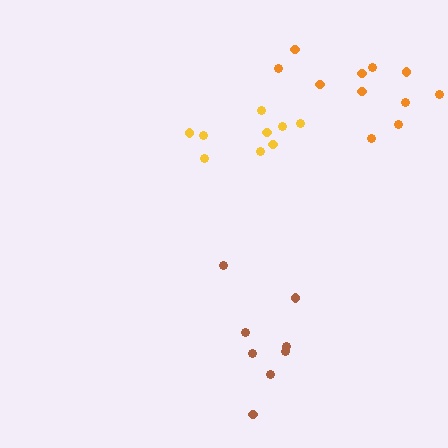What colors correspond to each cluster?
The clusters are colored: brown, yellow, orange.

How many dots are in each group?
Group 1: 8 dots, Group 2: 9 dots, Group 3: 11 dots (28 total).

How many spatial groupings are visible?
There are 3 spatial groupings.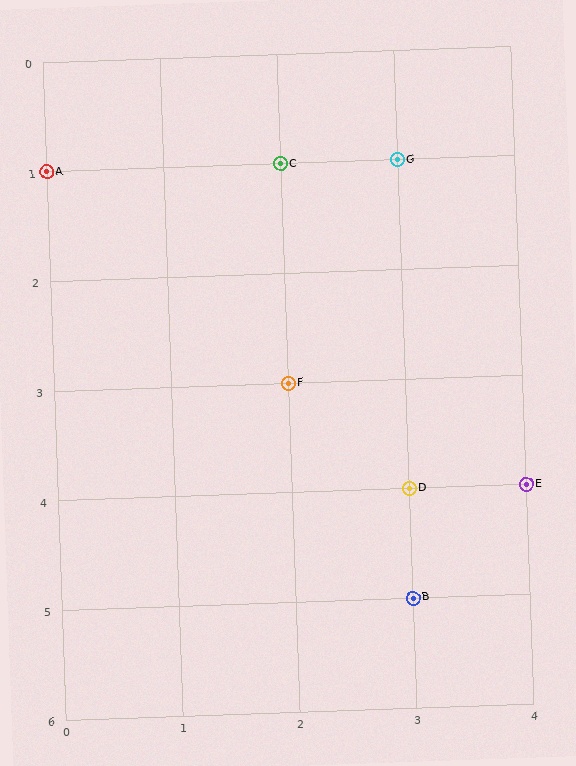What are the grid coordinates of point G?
Point G is at grid coordinates (3, 1).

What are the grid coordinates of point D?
Point D is at grid coordinates (3, 4).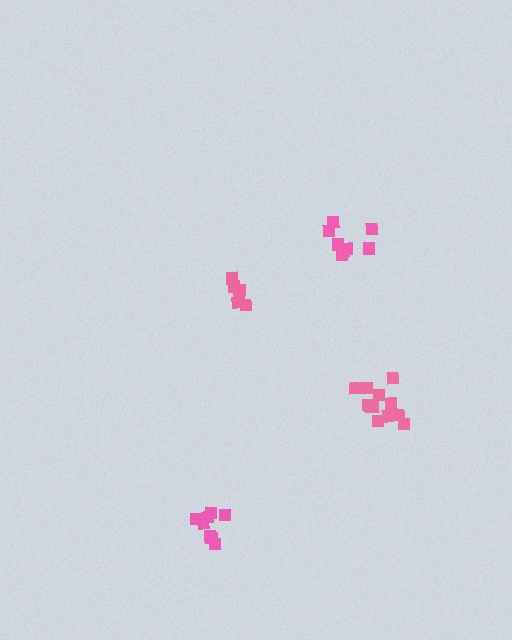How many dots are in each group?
Group 1: 9 dots, Group 2: 13 dots, Group 3: 7 dots, Group 4: 9 dots (38 total).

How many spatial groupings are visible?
There are 4 spatial groupings.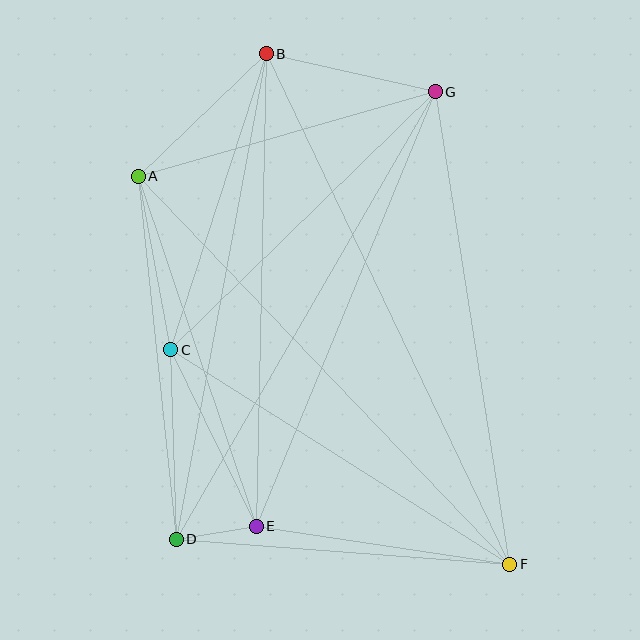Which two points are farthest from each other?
Points B and F are farthest from each other.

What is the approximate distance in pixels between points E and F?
The distance between E and F is approximately 257 pixels.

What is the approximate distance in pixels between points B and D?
The distance between B and D is approximately 494 pixels.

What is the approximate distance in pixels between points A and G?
The distance between A and G is approximately 309 pixels.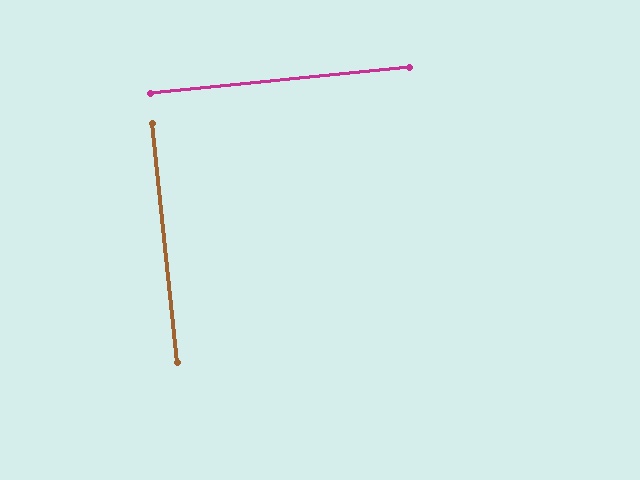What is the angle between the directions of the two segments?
Approximately 90 degrees.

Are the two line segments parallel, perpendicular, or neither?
Perpendicular — they meet at approximately 90°.